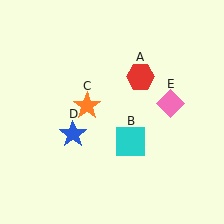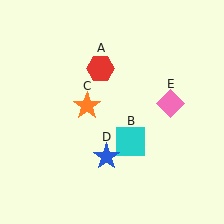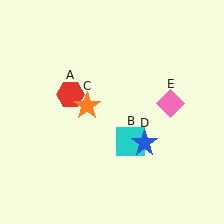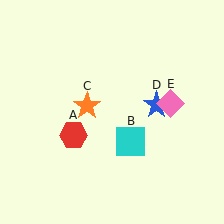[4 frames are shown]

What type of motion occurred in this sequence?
The red hexagon (object A), blue star (object D) rotated counterclockwise around the center of the scene.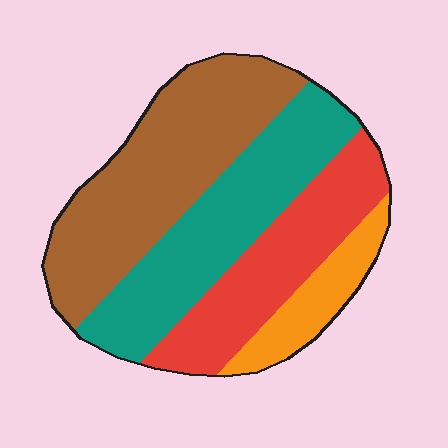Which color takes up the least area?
Orange, at roughly 10%.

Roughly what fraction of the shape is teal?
Teal covers around 30% of the shape.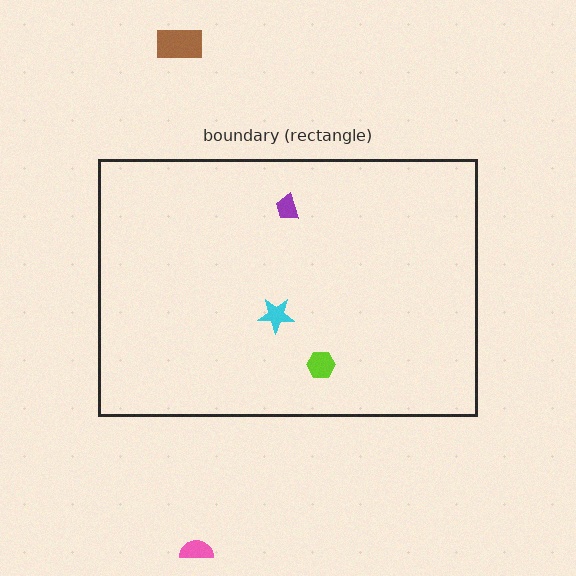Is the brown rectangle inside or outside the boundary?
Outside.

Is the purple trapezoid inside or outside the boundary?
Inside.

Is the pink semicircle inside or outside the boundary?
Outside.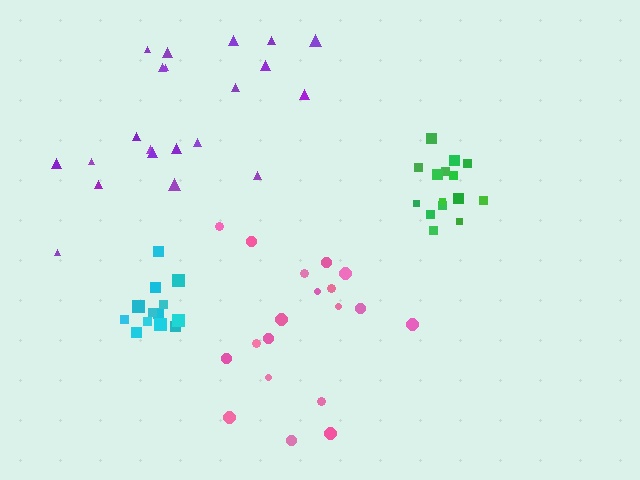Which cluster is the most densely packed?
Cyan.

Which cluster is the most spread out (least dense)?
Purple.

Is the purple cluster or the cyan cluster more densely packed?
Cyan.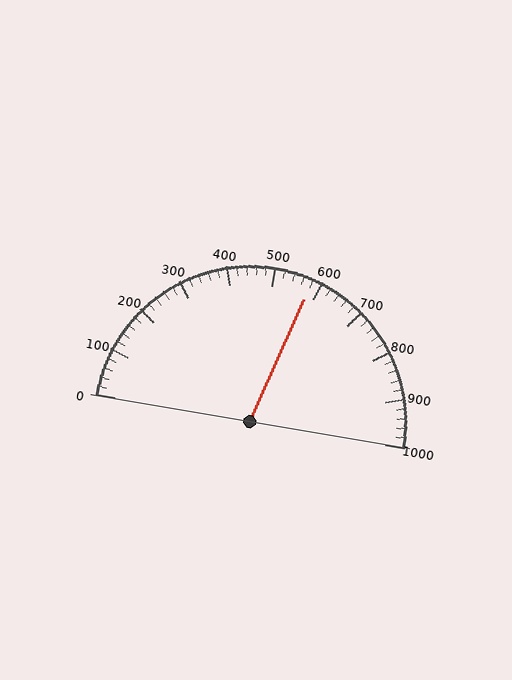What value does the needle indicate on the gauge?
The needle indicates approximately 580.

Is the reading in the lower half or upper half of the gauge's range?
The reading is in the upper half of the range (0 to 1000).